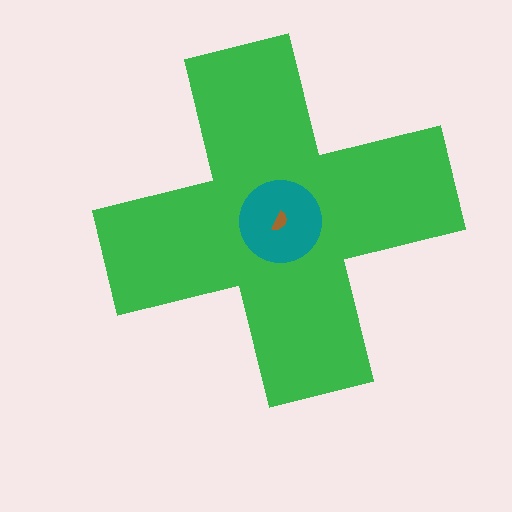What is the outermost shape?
The green cross.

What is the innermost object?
The brown semicircle.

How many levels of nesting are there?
3.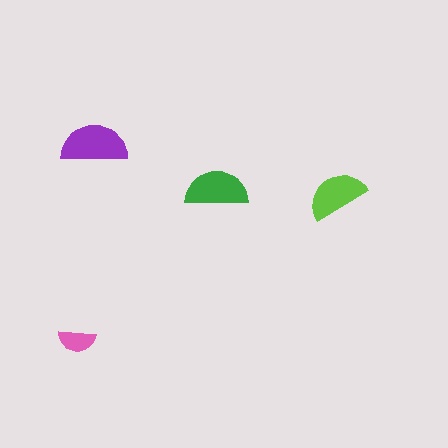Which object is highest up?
The purple semicircle is topmost.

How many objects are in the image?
There are 4 objects in the image.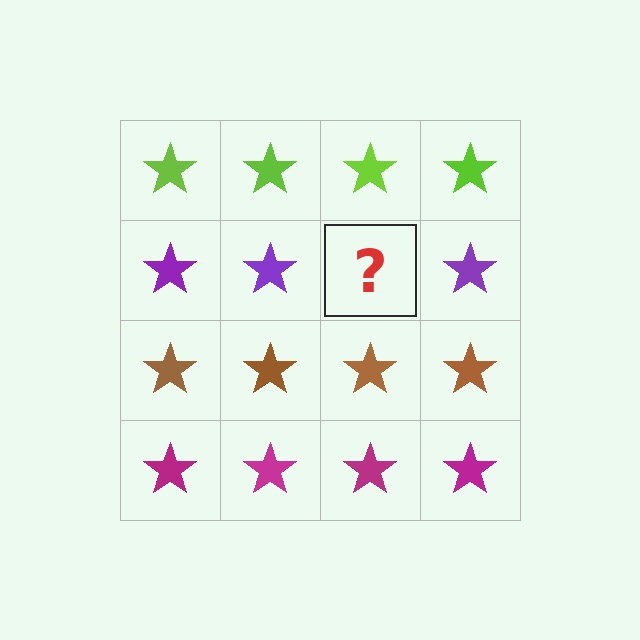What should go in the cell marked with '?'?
The missing cell should contain a purple star.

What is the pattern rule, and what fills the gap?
The rule is that each row has a consistent color. The gap should be filled with a purple star.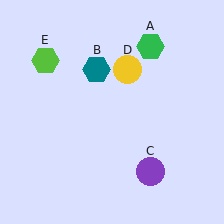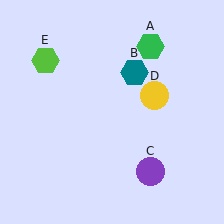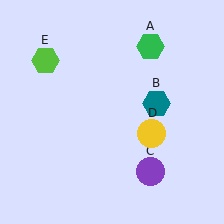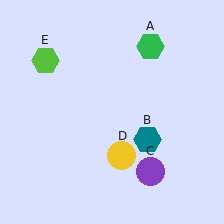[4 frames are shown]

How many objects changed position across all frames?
2 objects changed position: teal hexagon (object B), yellow circle (object D).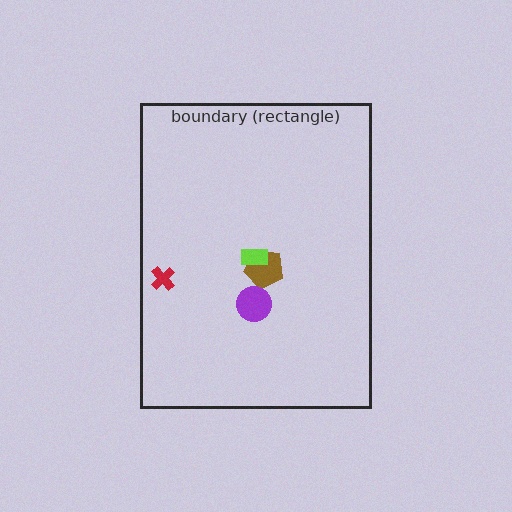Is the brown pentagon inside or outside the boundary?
Inside.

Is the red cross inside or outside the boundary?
Inside.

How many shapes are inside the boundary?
4 inside, 0 outside.